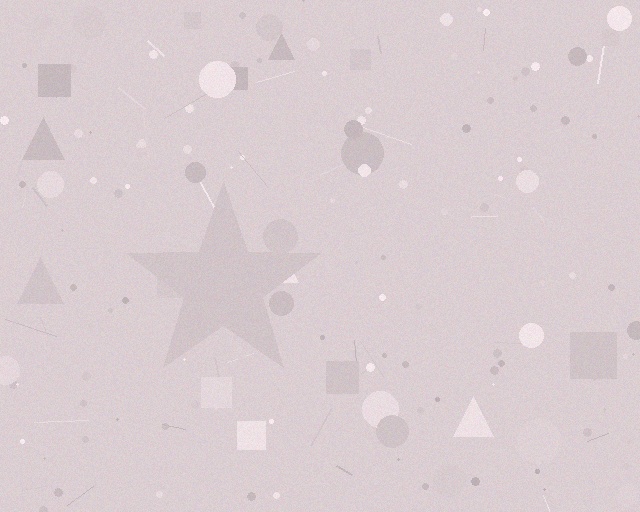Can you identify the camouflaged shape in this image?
The camouflaged shape is a star.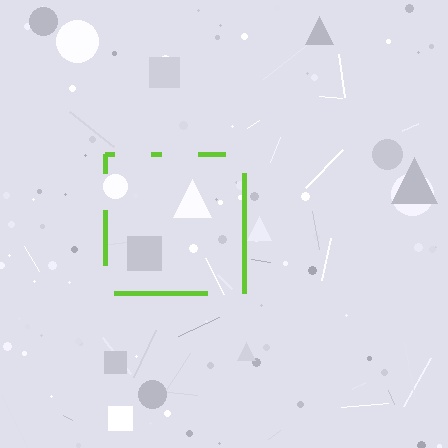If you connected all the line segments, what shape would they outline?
They would outline a square.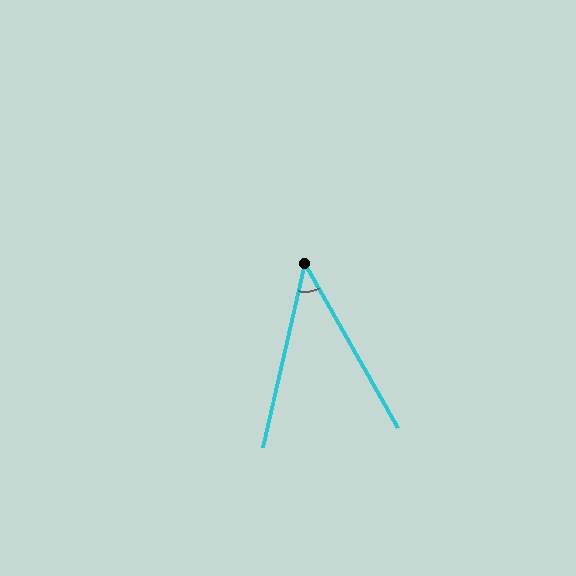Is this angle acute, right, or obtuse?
It is acute.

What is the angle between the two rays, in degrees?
Approximately 42 degrees.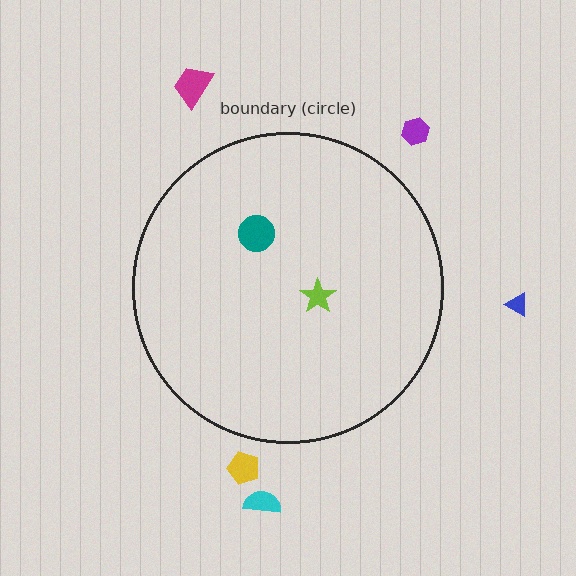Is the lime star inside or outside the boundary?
Inside.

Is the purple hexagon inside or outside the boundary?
Outside.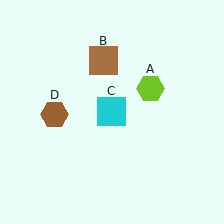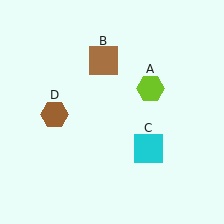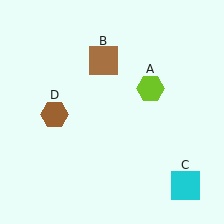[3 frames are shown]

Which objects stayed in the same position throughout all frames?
Lime hexagon (object A) and brown square (object B) and brown hexagon (object D) remained stationary.